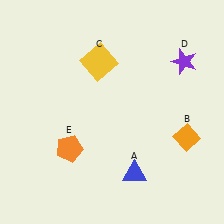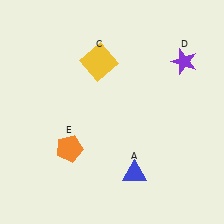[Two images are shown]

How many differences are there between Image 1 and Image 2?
There is 1 difference between the two images.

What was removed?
The orange diamond (B) was removed in Image 2.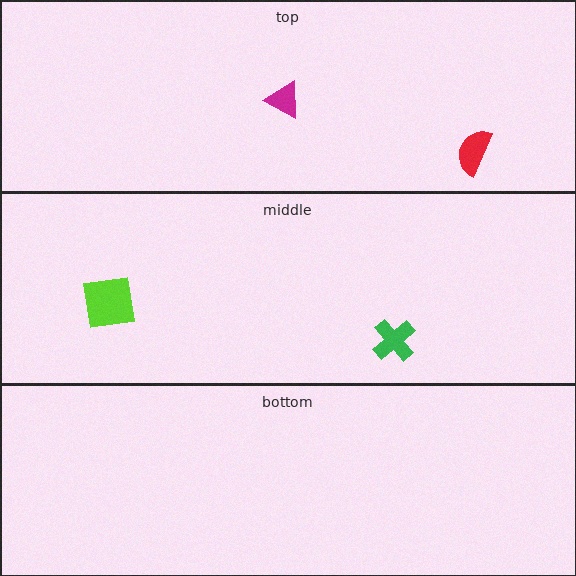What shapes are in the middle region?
The lime square, the green cross.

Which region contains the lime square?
The middle region.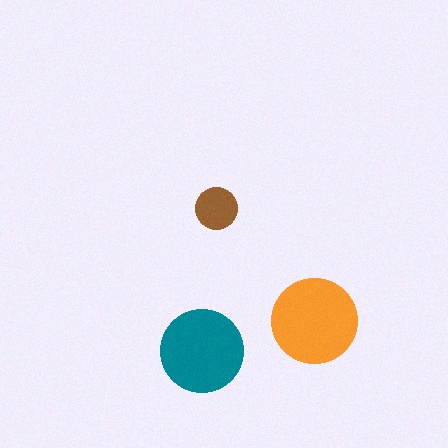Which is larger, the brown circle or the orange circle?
The orange one.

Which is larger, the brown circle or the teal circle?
The teal one.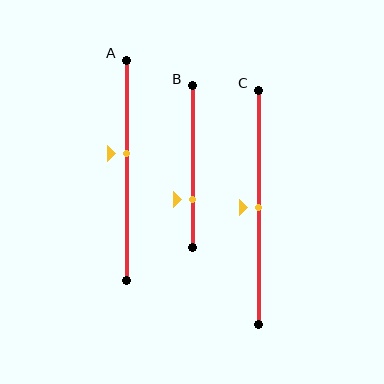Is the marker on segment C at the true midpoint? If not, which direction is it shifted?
Yes, the marker on segment C is at the true midpoint.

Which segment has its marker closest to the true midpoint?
Segment C has its marker closest to the true midpoint.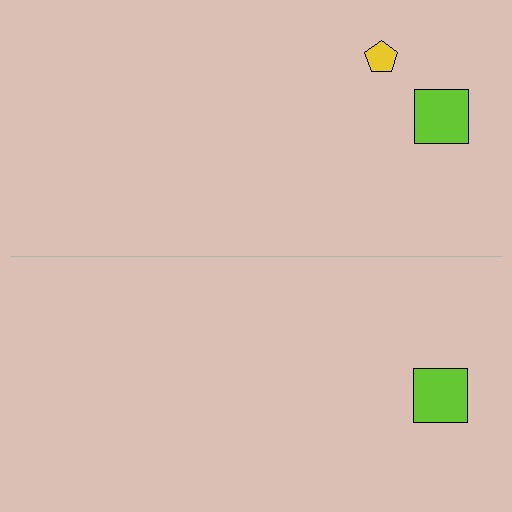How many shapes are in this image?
There are 3 shapes in this image.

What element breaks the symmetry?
A yellow pentagon is missing from the bottom side.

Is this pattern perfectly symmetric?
No, the pattern is not perfectly symmetric. A yellow pentagon is missing from the bottom side.